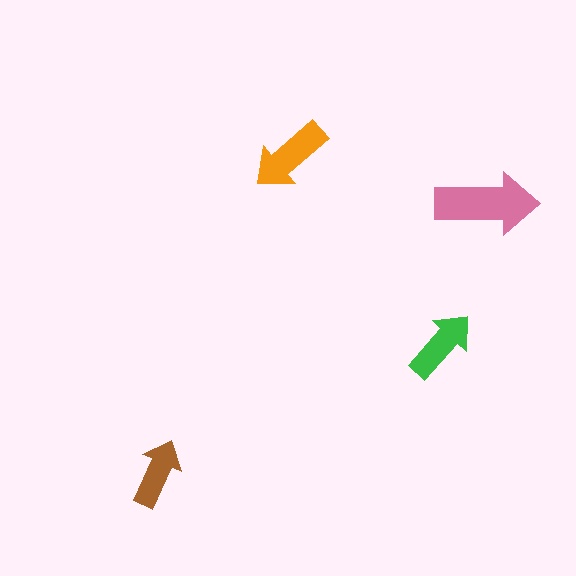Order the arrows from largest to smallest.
the pink one, the orange one, the green one, the brown one.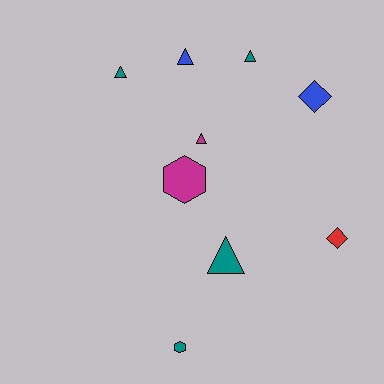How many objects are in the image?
There are 9 objects.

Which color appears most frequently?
Teal, with 4 objects.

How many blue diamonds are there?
There is 1 blue diamond.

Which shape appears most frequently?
Triangle, with 5 objects.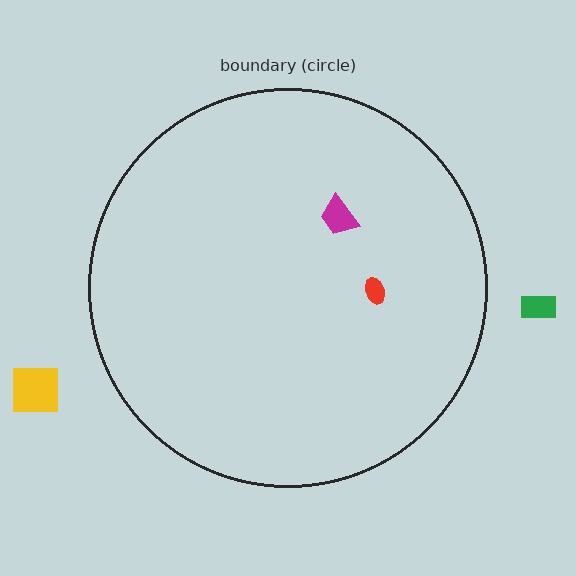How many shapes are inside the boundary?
2 inside, 2 outside.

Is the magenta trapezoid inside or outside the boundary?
Inside.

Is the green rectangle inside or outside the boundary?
Outside.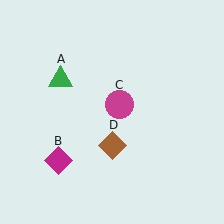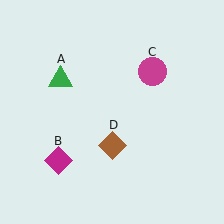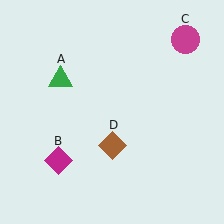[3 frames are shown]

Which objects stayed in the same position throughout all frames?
Green triangle (object A) and magenta diamond (object B) and brown diamond (object D) remained stationary.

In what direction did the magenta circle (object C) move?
The magenta circle (object C) moved up and to the right.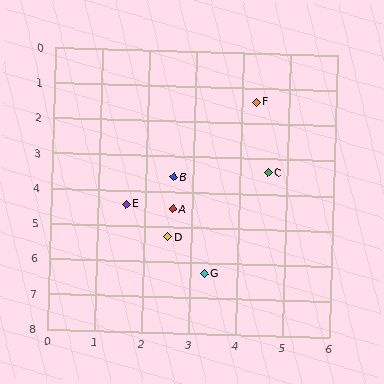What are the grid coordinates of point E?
Point E is at approximately (1.6, 4.4).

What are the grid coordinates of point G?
Point G is at approximately (3.3, 6.3).